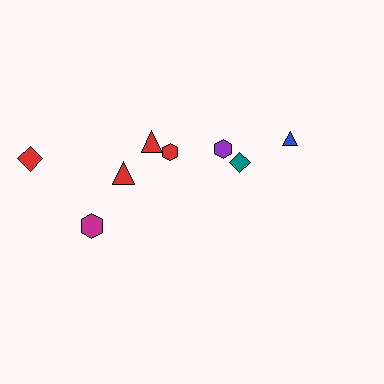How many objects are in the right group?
There are 3 objects.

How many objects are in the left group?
There are 5 objects.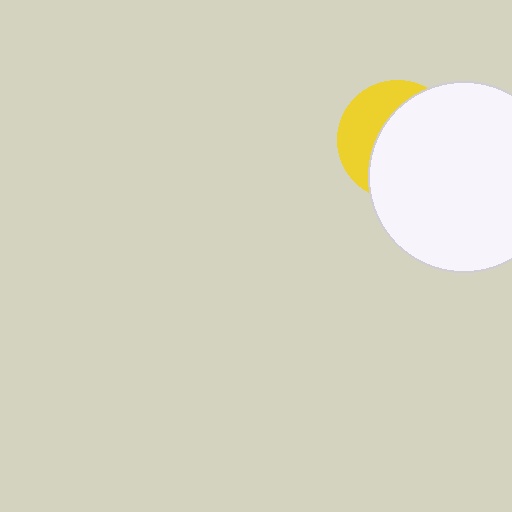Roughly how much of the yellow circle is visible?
A small part of it is visible (roughly 36%).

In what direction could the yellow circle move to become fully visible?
The yellow circle could move left. That would shift it out from behind the white circle entirely.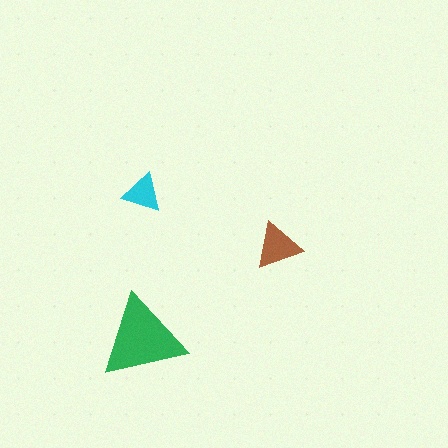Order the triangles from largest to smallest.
the green one, the brown one, the cyan one.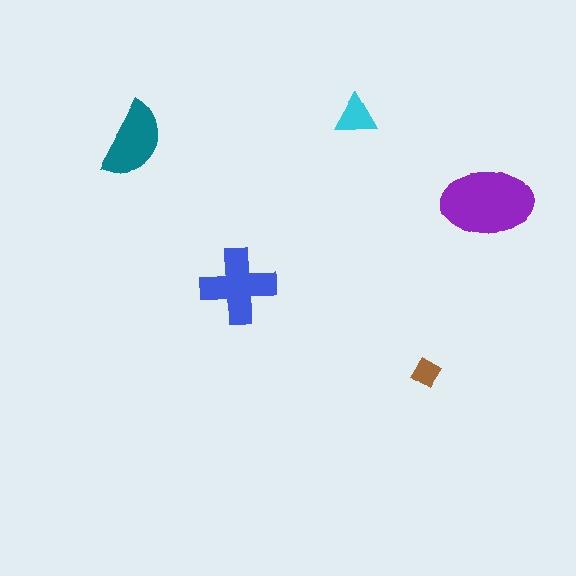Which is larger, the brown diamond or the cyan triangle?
The cyan triangle.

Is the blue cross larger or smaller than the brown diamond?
Larger.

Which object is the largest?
The purple ellipse.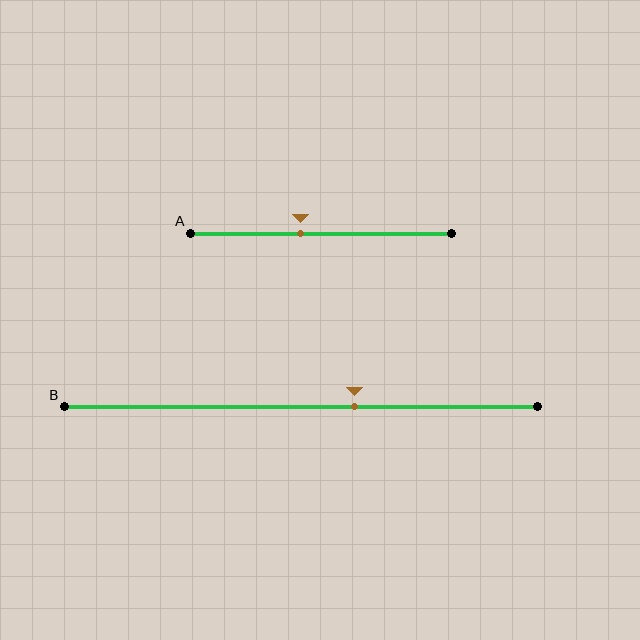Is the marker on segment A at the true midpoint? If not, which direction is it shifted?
No, the marker on segment A is shifted to the left by about 8% of the segment length.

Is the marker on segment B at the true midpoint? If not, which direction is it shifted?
No, the marker on segment B is shifted to the right by about 11% of the segment length.